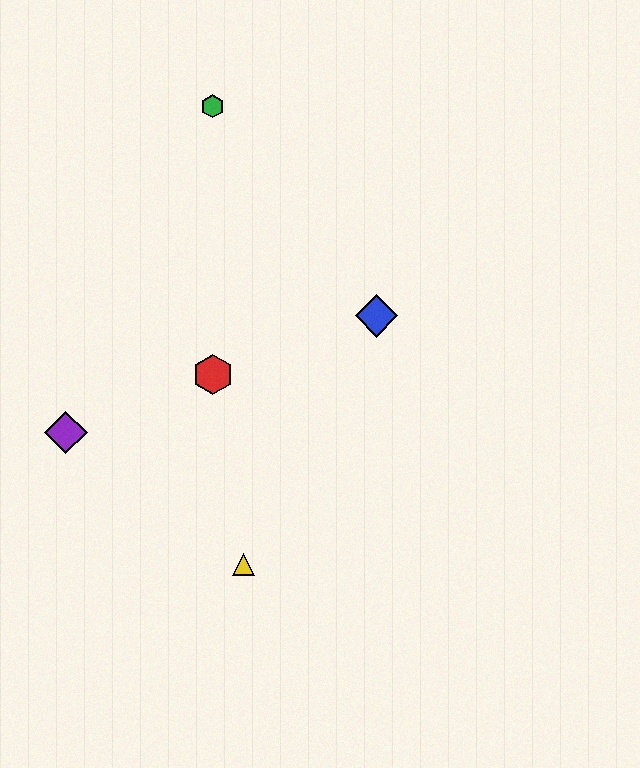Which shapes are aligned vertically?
The red hexagon, the green hexagon are aligned vertically.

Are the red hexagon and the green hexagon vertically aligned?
Yes, both are at x≈213.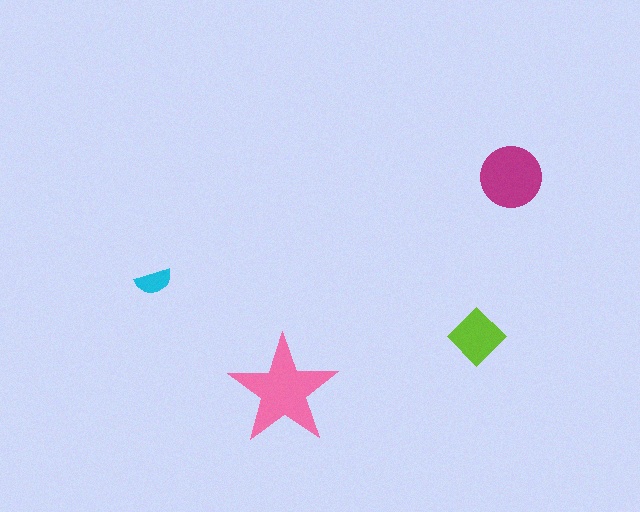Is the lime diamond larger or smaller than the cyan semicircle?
Larger.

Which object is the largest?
The pink star.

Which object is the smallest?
The cyan semicircle.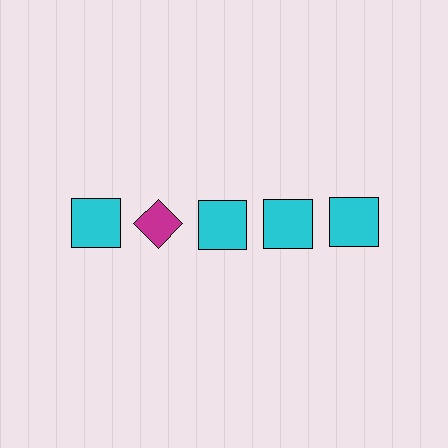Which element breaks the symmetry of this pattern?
The magenta diamond in the top row, second from left column breaks the symmetry. All other shapes are cyan squares.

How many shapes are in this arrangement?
There are 5 shapes arranged in a grid pattern.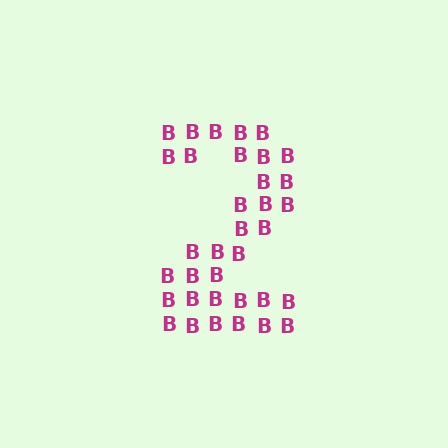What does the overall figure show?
The overall figure shows the digit 2.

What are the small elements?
The small elements are letter B's.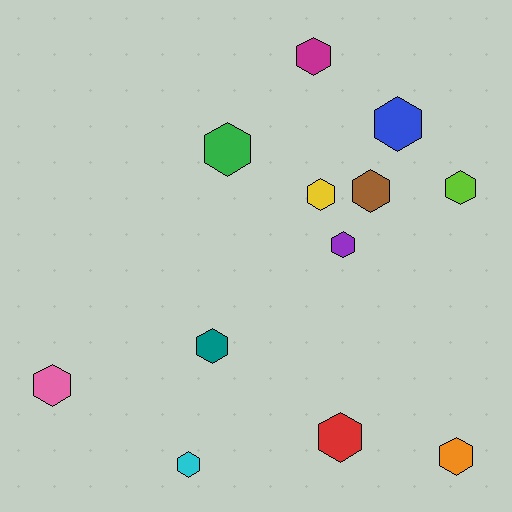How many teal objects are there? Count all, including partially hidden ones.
There is 1 teal object.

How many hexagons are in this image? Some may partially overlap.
There are 12 hexagons.